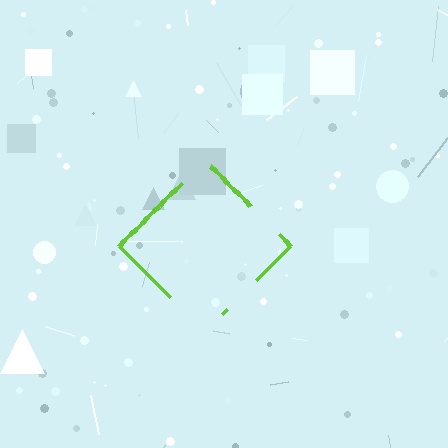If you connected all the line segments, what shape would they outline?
They would outline a diamond.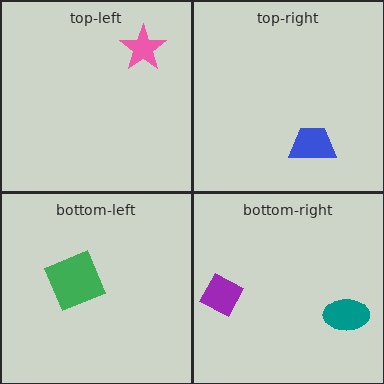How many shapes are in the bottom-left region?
1.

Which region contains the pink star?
The top-left region.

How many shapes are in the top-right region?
1.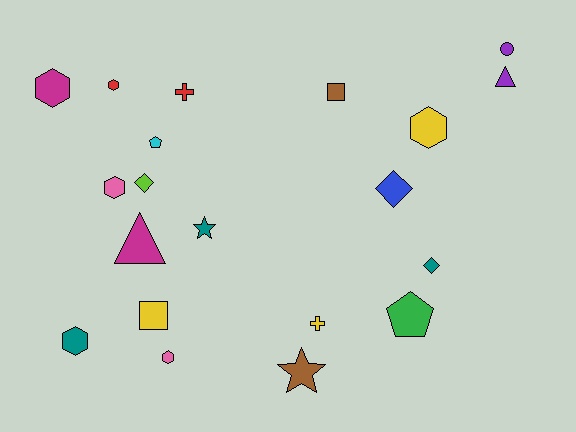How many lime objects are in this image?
There is 1 lime object.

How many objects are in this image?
There are 20 objects.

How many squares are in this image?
There are 2 squares.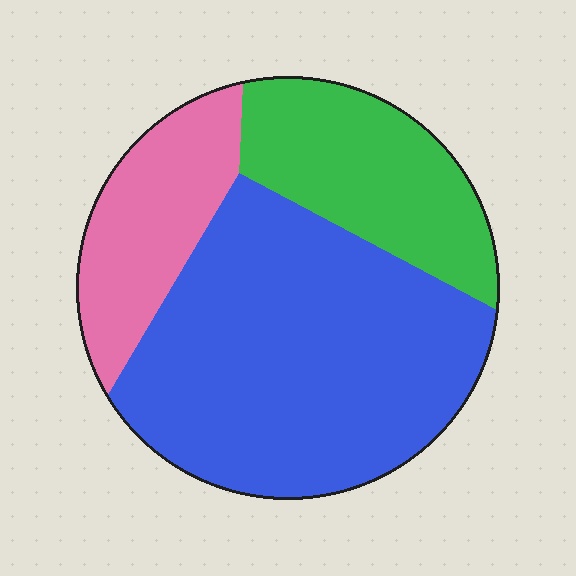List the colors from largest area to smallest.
From largest to smallest: blue, green, pink.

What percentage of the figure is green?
Green covers around 25% of the figure.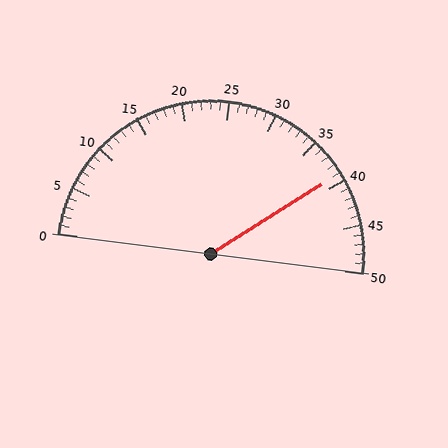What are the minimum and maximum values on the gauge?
The gauge ranges from 0 to 50.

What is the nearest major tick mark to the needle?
The nearest major tick mark is 40.